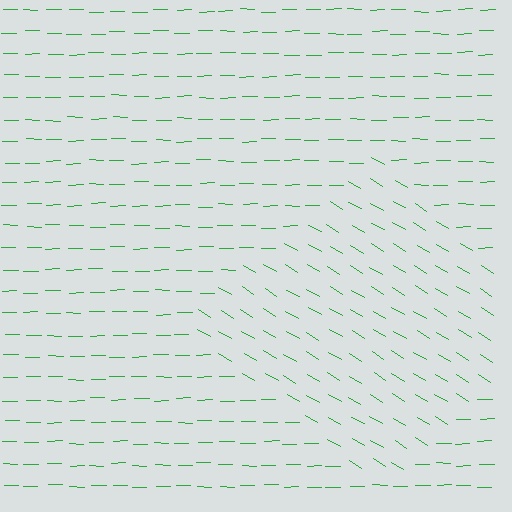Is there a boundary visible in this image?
Yes, there is a texture boundary formed by a change in line orientation.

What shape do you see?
I see a diamond.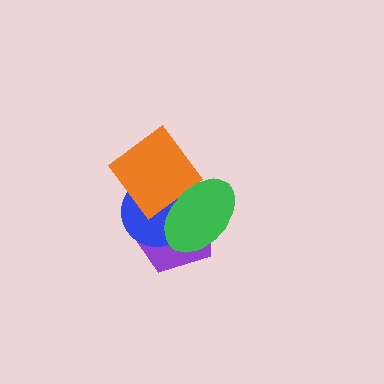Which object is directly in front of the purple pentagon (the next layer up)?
The blue circle is directly in front of the purple pentagon.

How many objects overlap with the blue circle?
3 objects overlap with the blue circle.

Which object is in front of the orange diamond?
The green ellipse is in front of the orange diamond.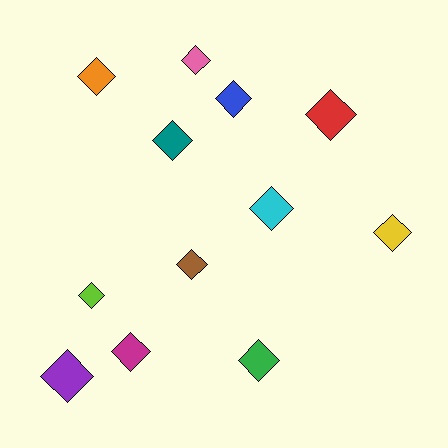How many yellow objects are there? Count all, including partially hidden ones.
There is 1 yellow object.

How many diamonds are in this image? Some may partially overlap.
There are 12 diamonds.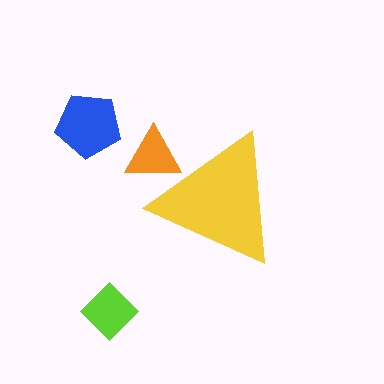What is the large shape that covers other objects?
A yellow triangle.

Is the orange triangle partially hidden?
Yes, the orange triangle is partially hidden behind the yellow triangle.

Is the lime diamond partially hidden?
No, the lime diamond is fully visible.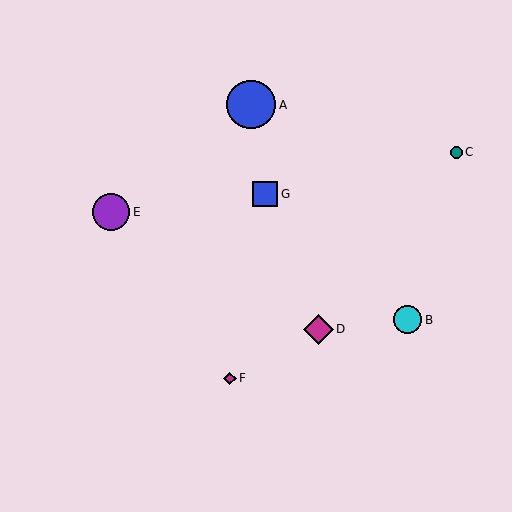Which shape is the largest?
The blue circle (labeled A) is the largest.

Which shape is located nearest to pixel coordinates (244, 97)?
The blue circle (labeled A) at (251, 105) is nearest to that location.